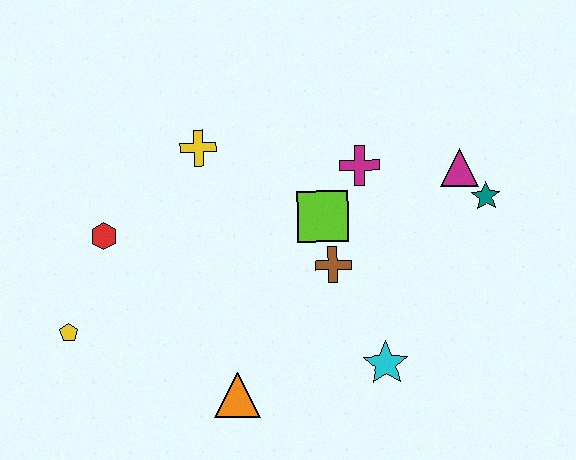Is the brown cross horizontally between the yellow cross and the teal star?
Yes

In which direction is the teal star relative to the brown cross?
The teal star is to the right of the brown cross.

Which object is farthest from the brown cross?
The yellow pentagon is farthest from the brown cross.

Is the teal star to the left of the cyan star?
No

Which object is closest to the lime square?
The brown cross is closest to the lime square.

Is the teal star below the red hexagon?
No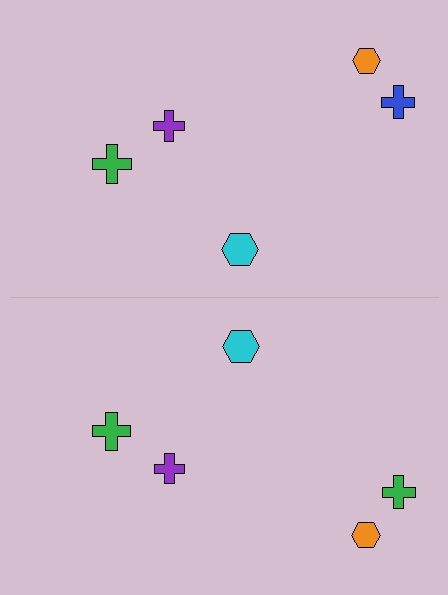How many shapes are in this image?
There are 10 shapes in this image.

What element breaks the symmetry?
The green cross on the bottom side breaks the symmetry — its mirror counterpart is blue.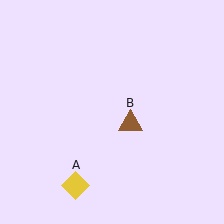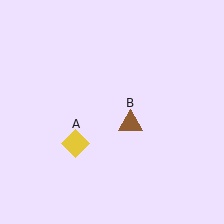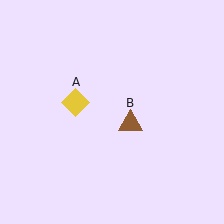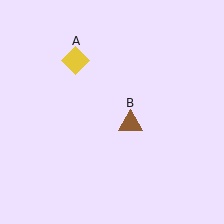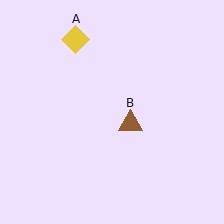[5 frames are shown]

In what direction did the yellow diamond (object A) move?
The yellow diamond (object A) moved up.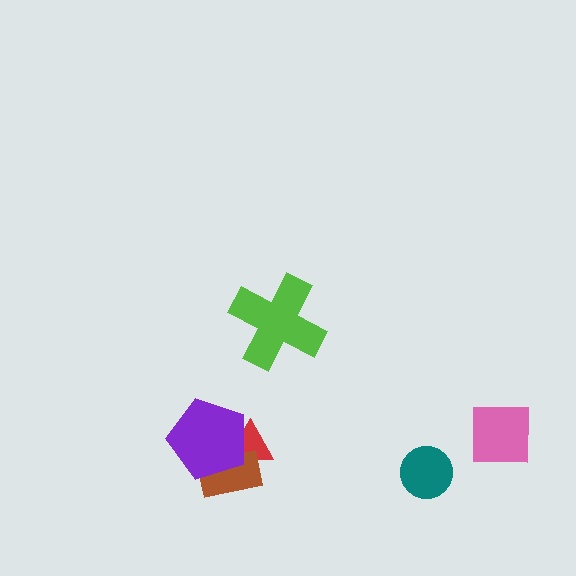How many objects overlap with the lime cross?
0 objects overlap with the lime cross.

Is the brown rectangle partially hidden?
Yes, it is partially covered by another shape.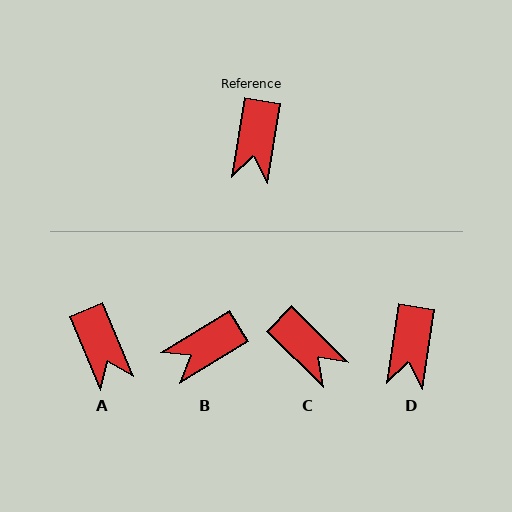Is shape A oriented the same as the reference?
No, it is off by about 32 degrees.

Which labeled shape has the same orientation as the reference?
D.